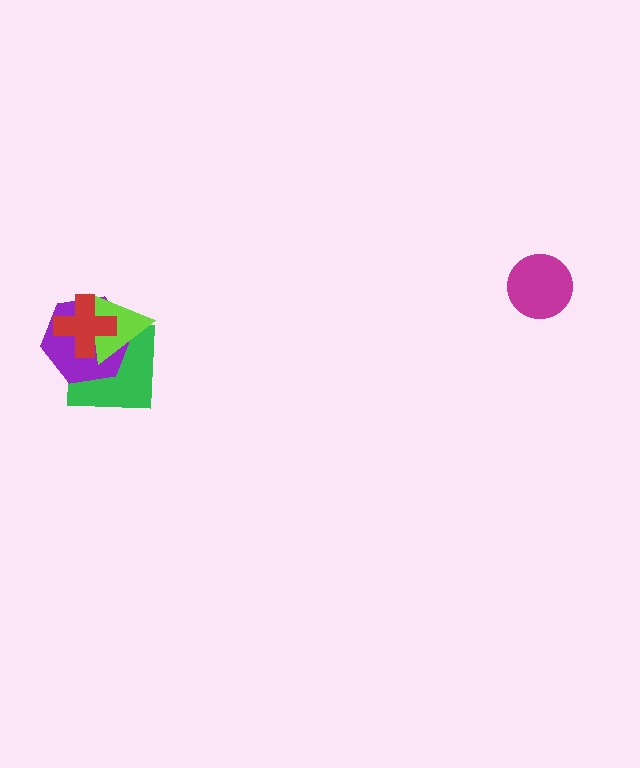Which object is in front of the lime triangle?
The red cross is in front of the lime triangle.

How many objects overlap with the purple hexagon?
3 objects overlap with the purple hexagon.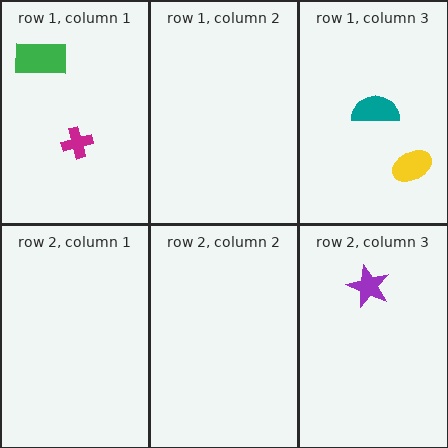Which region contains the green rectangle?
The row 1, column 1 region.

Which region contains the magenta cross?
The row 1, column 1 region.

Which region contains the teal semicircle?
The row 1, column 3 region.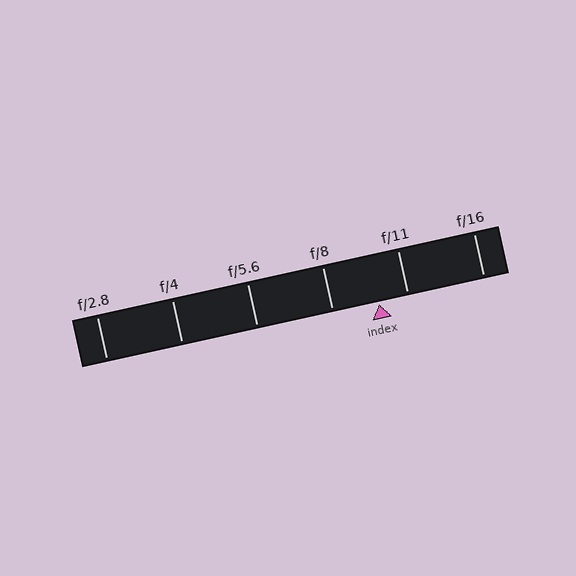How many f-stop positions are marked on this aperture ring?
There are 6 f-stop positions marked.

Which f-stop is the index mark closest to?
The index mark is closest to f/11.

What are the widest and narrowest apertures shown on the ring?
The widest aperture shown is f/2.8 and the narrowest is f/16.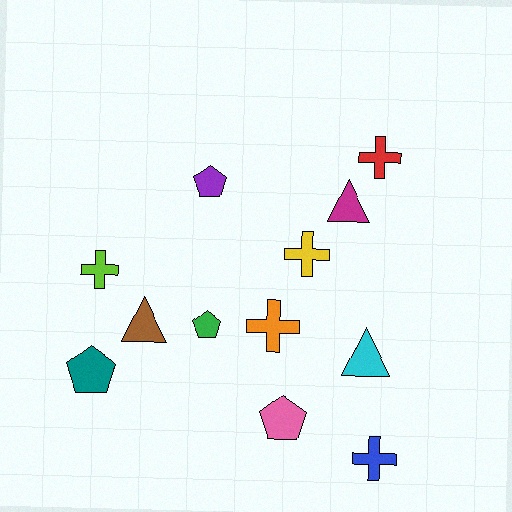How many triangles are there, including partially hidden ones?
There are 3 triangles.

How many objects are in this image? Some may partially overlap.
There are 12 objects.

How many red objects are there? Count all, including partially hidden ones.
There is 1 red object.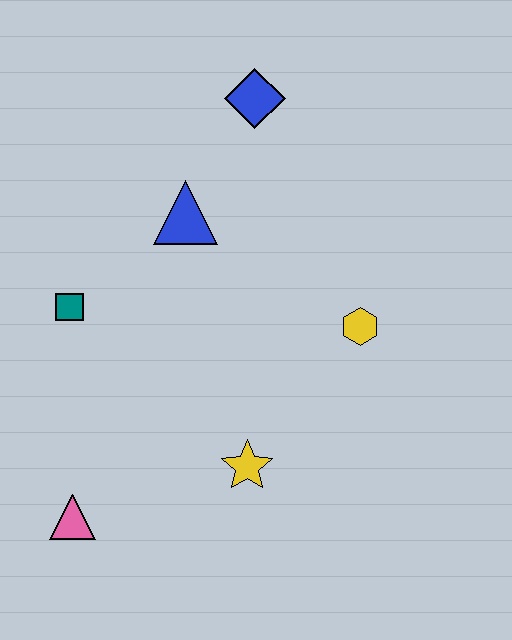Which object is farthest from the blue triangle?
The pink triangle is farthest from the blue triangle.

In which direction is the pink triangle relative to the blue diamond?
The pink triangle is below the blue diamond.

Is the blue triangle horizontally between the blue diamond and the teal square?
Yes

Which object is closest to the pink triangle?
The yellow star is closest to the pink triangle.